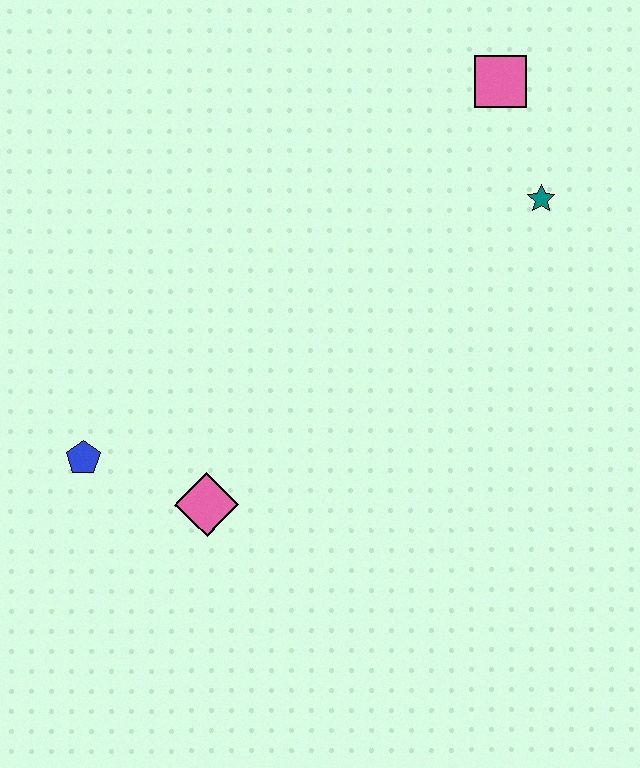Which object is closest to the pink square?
The teal star is closest to the pink square.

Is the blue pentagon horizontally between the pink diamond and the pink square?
No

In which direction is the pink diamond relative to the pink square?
The pink diamond is below the pink square.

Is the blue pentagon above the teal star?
No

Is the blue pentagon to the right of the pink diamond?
No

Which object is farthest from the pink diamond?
The pink square is farthest from the pink diamond.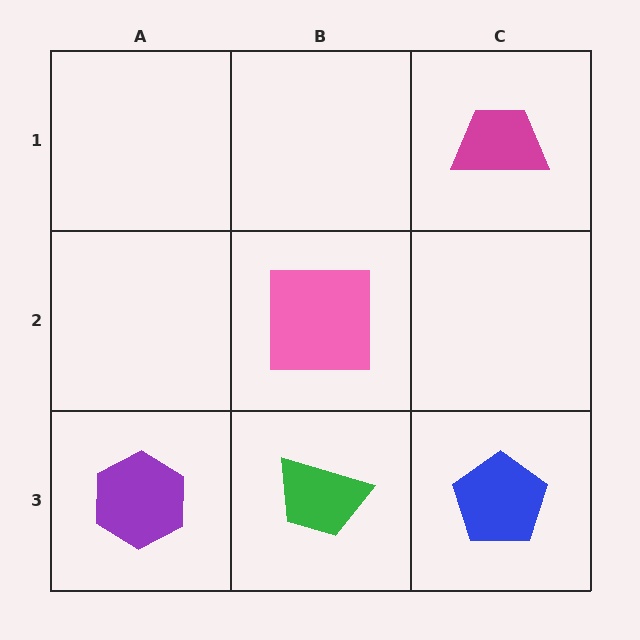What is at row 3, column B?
A green trapezoid.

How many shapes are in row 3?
3 shapes.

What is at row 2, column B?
A pink square.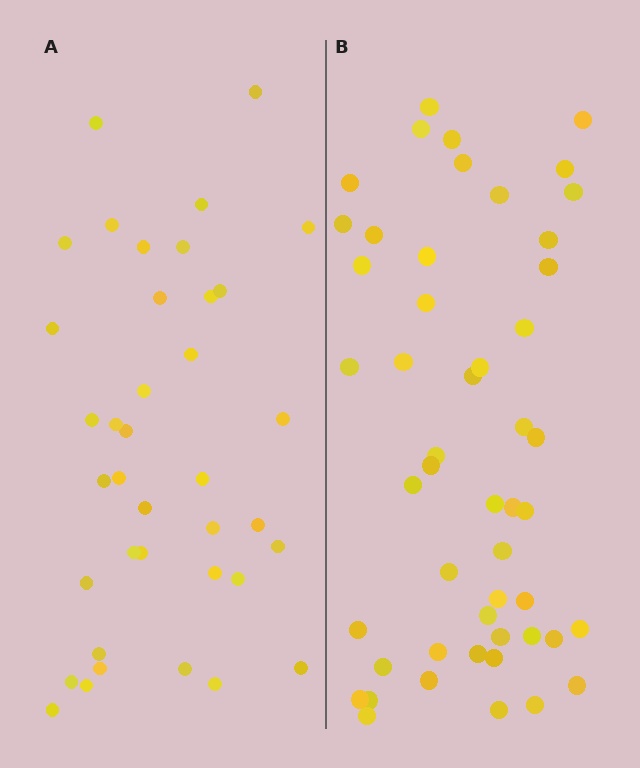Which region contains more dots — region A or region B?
Region B (the right region) has more dots.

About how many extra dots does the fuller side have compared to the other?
Region B has roughly 12 or so more dots than region A.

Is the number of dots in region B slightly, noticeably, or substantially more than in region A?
Region B has noticeably more, but not dramatically so. The ratio is roughly 1.3 to 1.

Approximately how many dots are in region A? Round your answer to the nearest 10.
About 40 dots. (The exact count is 38, which rounds to 40.)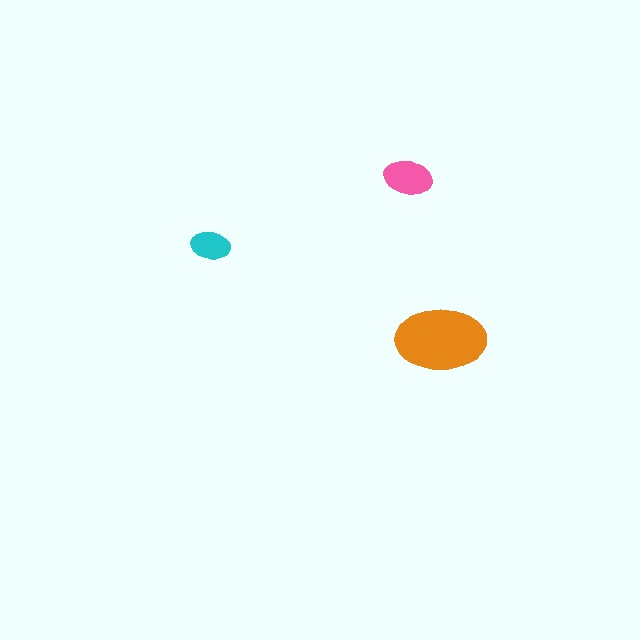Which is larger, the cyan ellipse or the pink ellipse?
The pink one.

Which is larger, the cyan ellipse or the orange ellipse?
The orange one.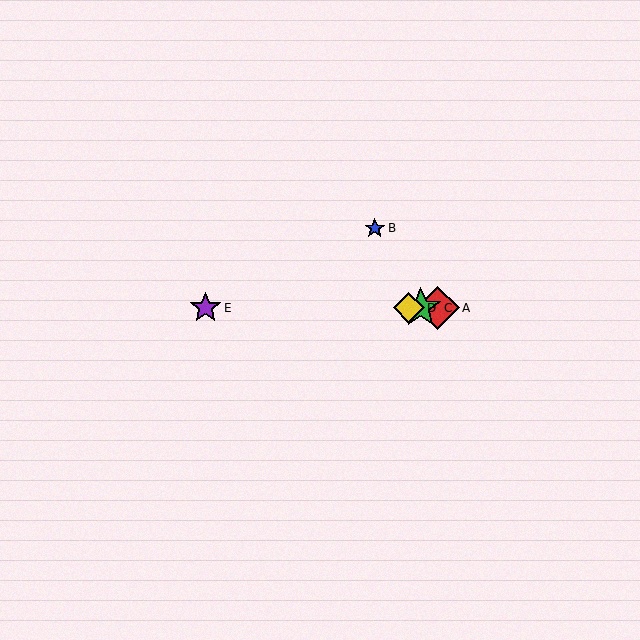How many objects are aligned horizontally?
4 objects (A, C, D, E) are aligned horizontally.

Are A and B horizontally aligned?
No, A is at y≈308 and B is at y≈228.